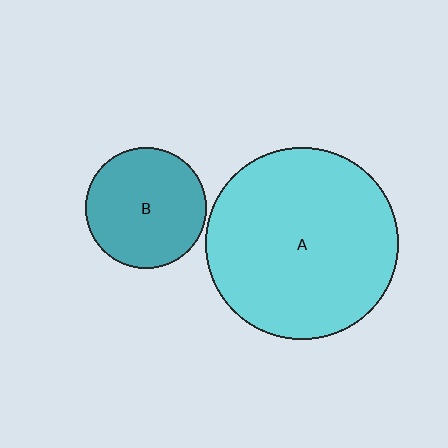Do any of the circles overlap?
No, none of the circles overlap.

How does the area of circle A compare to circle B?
Approximately 2.5 times.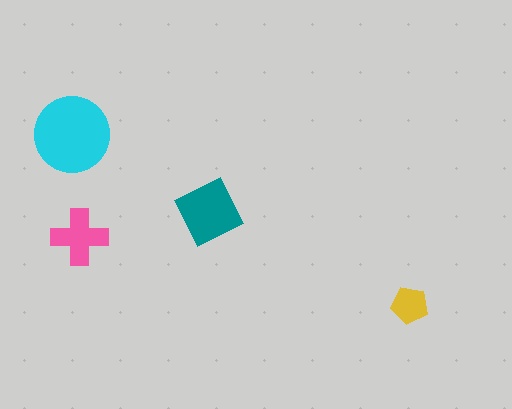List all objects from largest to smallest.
The cyan circle, the teal square, the pink cross, the yellow pentagon.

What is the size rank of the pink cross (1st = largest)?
3rd.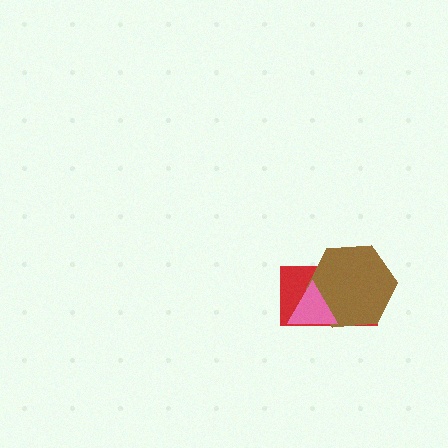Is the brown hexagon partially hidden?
Yes, it is partially covered by another shape.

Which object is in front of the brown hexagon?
The pink triangle is in front of the brown hexagon.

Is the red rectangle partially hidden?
Yes, it is partially covered by another shape.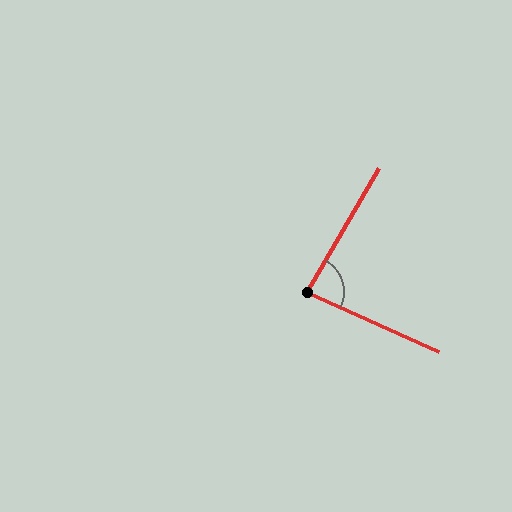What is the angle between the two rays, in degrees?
Approximately 84 degrees.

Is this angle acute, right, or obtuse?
It is acute.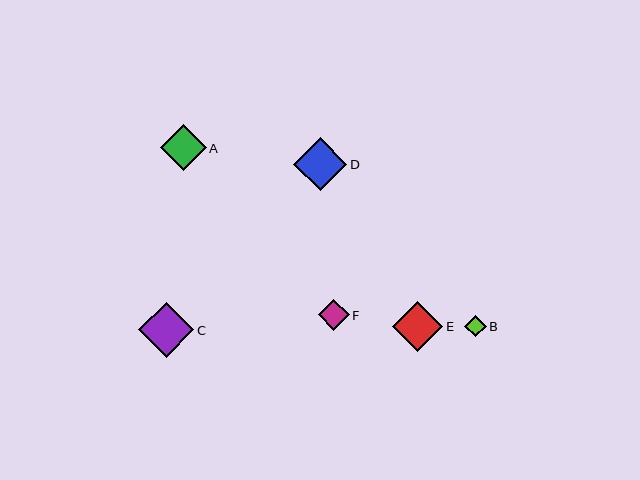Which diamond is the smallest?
Diamond B is the smallest with a size of approximately 22 pixels.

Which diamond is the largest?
Diamond C is the largest with a size of approximately 55 pixels.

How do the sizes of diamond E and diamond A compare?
Diamond E and diamond A are approximately the same size.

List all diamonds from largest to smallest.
From largest to smallest: C, D, E, A, F, B.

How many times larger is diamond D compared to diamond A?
Diamond D is approximately 1.2 times the size of diamond A.